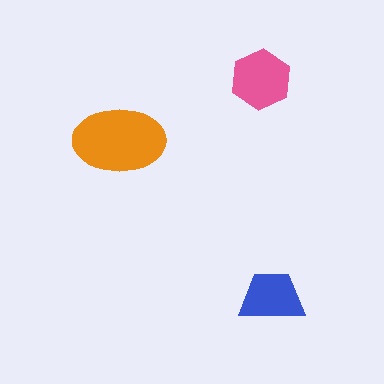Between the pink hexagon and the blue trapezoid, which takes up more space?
The pink hexagon.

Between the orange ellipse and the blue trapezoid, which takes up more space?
The orange ellipse.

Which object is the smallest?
The blue trapezoid.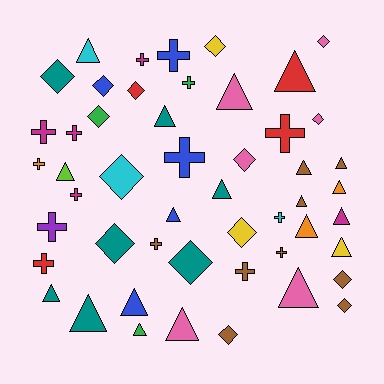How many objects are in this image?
There are 50 objects.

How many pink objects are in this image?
There are 6 pink objects.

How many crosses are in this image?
There are 15 crosses.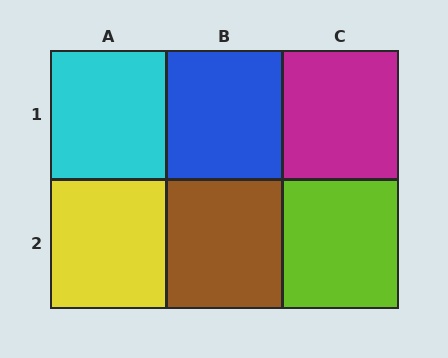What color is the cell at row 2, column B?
Brown.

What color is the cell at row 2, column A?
Yellow.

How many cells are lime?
1 cell is lime.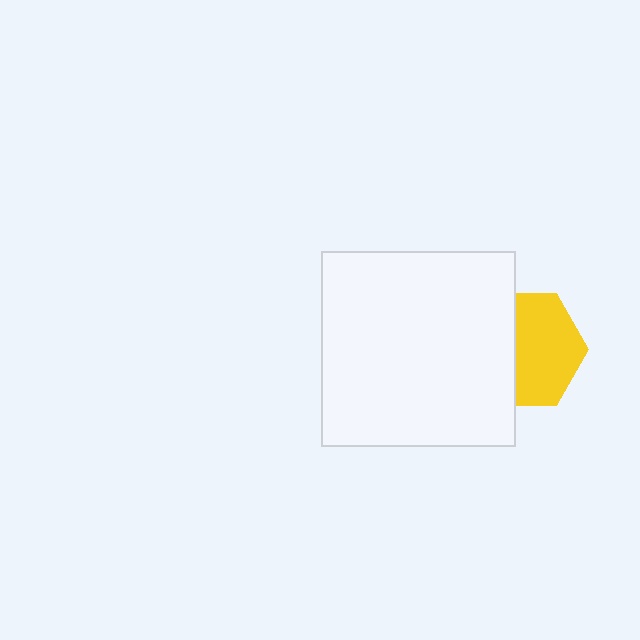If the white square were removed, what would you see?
You would see the complete yellow hexagon.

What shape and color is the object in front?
The object in front is a white square.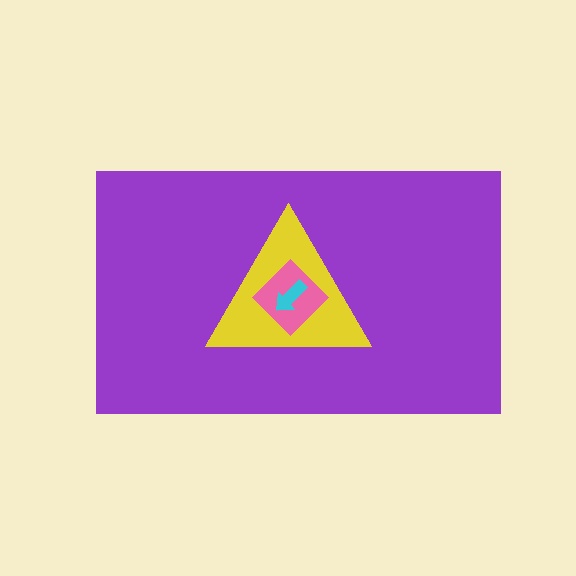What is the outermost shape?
The purple rectangle.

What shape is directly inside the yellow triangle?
The pink diamond.